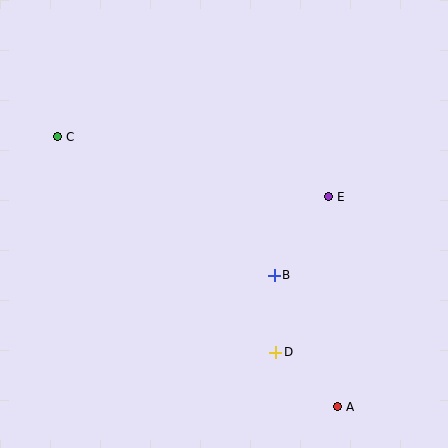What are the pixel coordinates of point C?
Point C is at (58, 137).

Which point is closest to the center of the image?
Point B at (274, 275) is closest to the center.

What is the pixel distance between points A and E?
The distance between A and E is 210 pixels.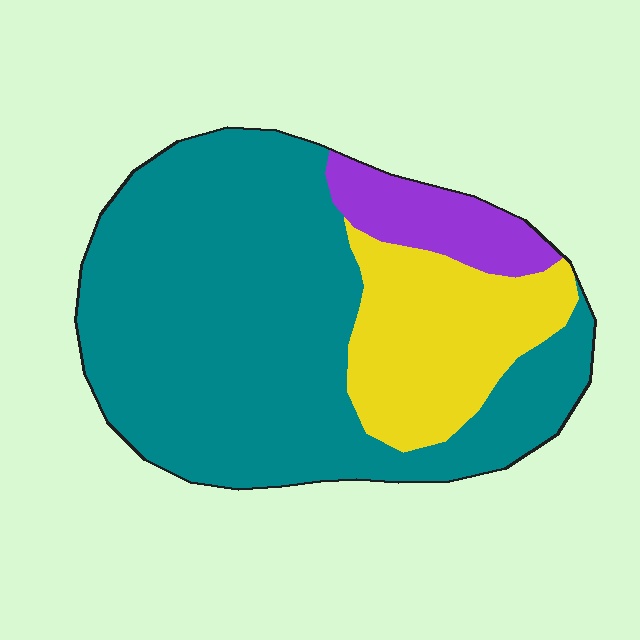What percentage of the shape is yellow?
Yellow covers around 20% of the shape.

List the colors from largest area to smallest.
From largest to smallest: teal, yellow, purple.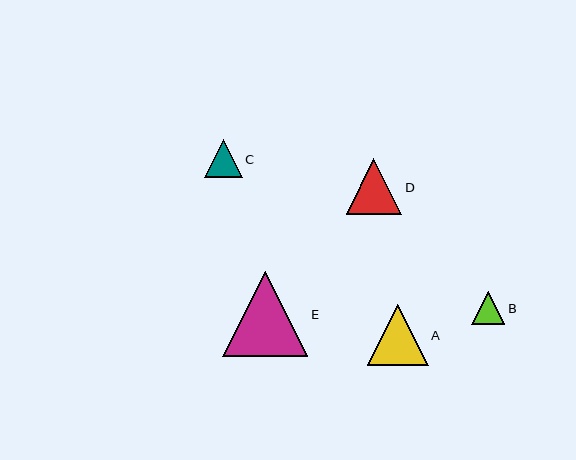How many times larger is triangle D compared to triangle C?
Triangle D is approximately 1.5 times the size of triangle C.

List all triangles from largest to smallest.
From largest to smallest: E, A, D, C, B.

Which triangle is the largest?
Triangle E is the largest with a size of approximately 85 pixels.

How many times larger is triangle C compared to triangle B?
Triangle C is approximately 1.1 times the size of triangle B.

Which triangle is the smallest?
Triangle B is the smallest with a size of approximately 34 pixels.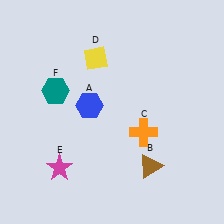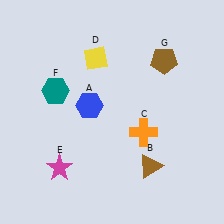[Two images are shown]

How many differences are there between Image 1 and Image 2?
There is 1 difference between the two images.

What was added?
A brown pentagon (G) was added in Image 2.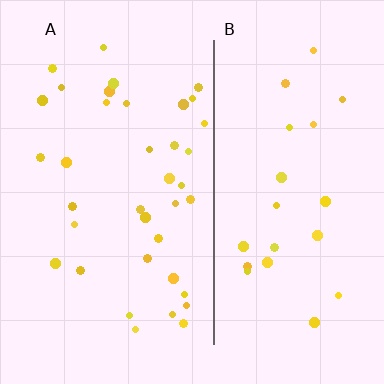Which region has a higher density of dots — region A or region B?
A (the left).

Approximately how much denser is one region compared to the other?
Approximately 1.7× — region A over region B.